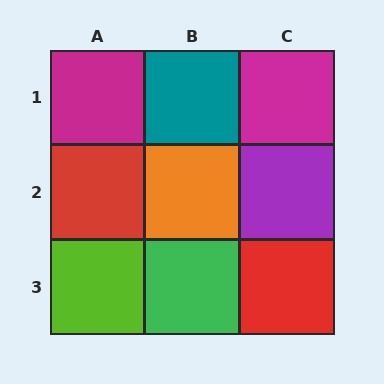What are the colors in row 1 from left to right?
Magenta, teal, magenta.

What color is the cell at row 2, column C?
Purple.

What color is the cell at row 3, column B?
Green.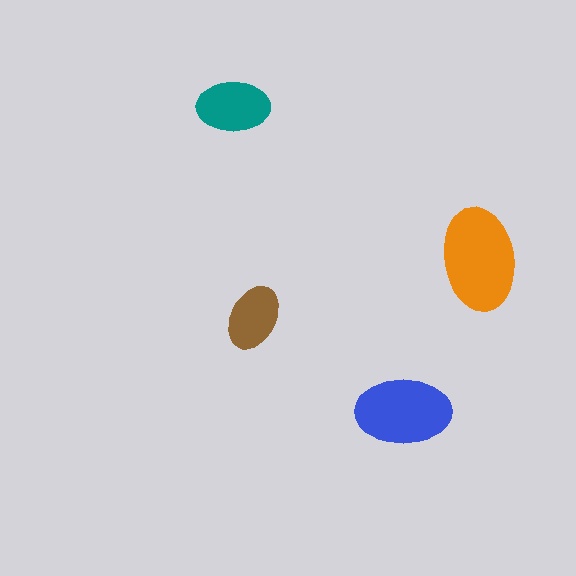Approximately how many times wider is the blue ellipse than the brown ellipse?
About 1.5 times wider.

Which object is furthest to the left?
The teal ellipse is leftmost.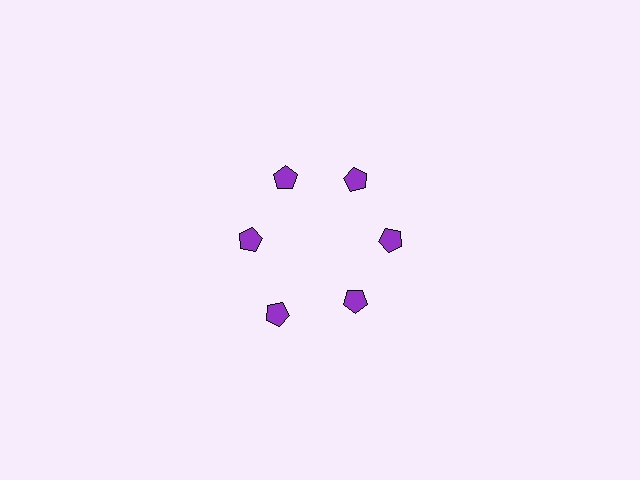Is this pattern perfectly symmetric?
No. The 6 purple pentagons are arranged in a ring, but one element near the 7 o'clock position is pushed outward from the center, breaking the 6-fold rotational symmetry.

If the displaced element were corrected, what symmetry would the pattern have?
It would have 6-fold rotational symmetry — the pattern would map onto itself every 60 degrees.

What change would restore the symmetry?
The symmetry would be restored by moving it inward, back onto the ring so that all 6 pentagons sit at equal angles and equal distance from the center.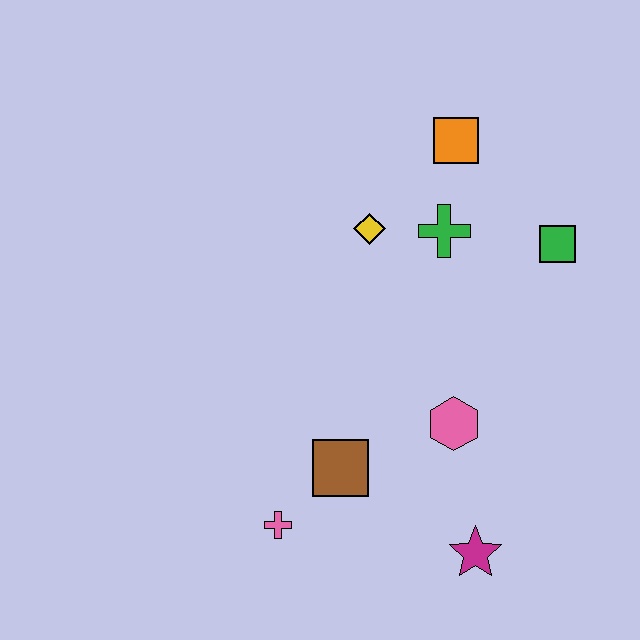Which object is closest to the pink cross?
The brown square is closest to the pink cross.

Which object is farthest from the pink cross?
The orange square is farthest from the pink cross.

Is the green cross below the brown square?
No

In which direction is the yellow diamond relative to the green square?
The yellow diamond is to the left of the green square.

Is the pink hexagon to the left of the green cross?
No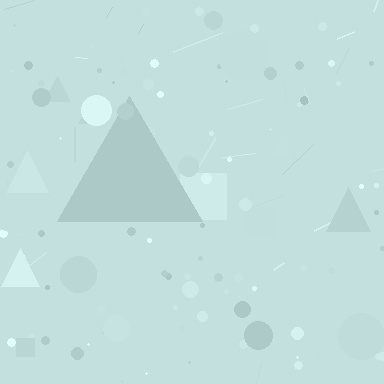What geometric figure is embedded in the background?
A triangle is embedded in the background.